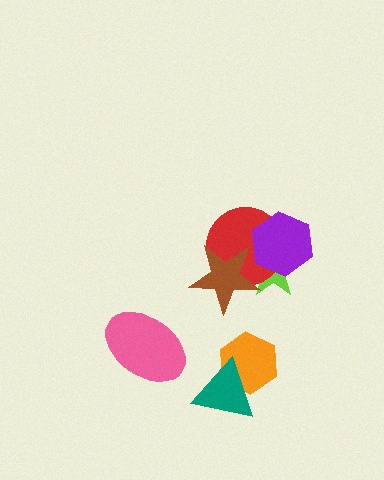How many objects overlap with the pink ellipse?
0 objects overlap with the pink ellipse.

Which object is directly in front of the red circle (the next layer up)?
The brown star is directly in front of the red circle.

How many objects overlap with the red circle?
3 objects overlap with the red circle.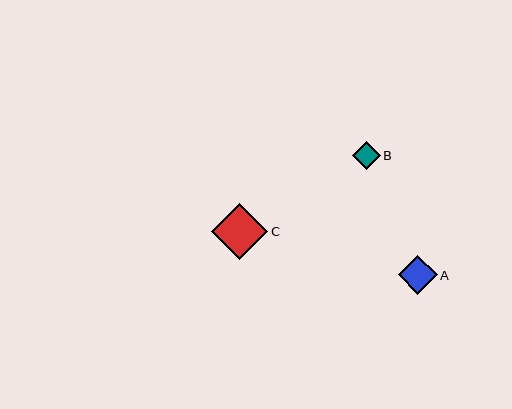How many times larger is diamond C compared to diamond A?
Diamond C is approximately 1.5 times the size of diamond A.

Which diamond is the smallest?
Diamond B is the smallest with a size of approximately 28 pixels.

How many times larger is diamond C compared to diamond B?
Diamond C is approximately 2.0 times the size of diamond B.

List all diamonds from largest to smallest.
From largest to smallest: C, A, B.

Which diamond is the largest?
Diamond C is the largest with a size of approximately 57 pixels.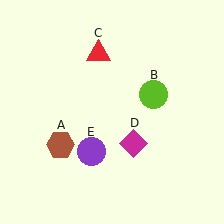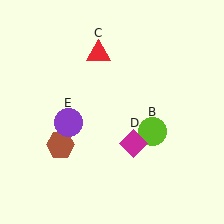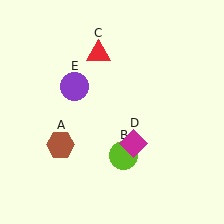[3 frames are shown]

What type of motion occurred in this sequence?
The lime circle (object B), purple circle (object E) rotated clockwise around the center of the scene.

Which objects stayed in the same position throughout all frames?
Brown hexagon (object A) and red triangle (object C) and magenta diamond (object D) remained stationary.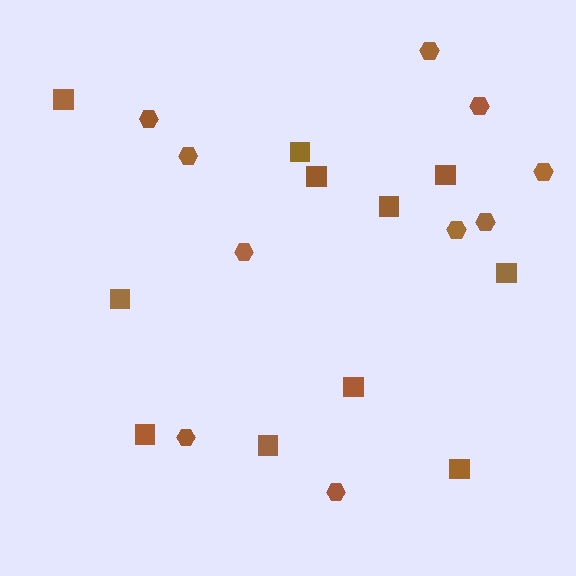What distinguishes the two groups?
There are 2 groups: one group of squares (11) and one group of hexagons (10).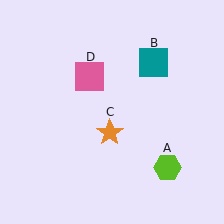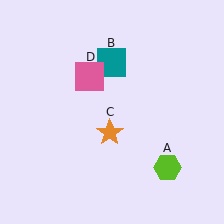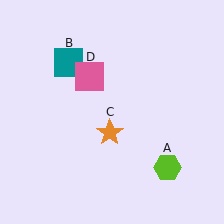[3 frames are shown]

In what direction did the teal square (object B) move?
The teal square (object B) moved left.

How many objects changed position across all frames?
1 object changed position: teal square (object B).